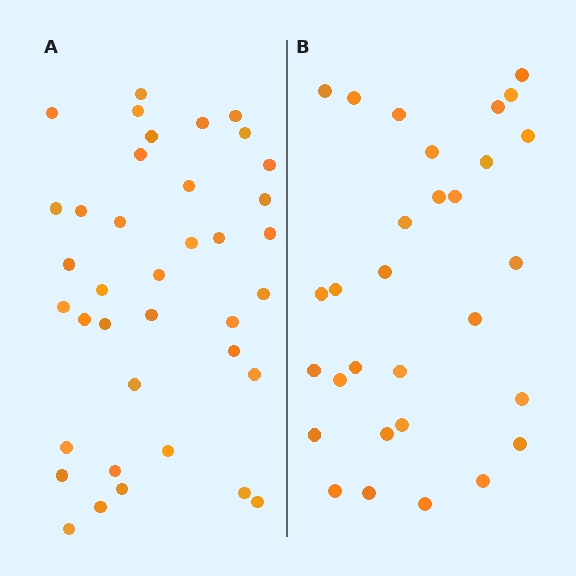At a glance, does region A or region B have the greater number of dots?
Region A (the left region) has more dots.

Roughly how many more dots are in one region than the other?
Region A has roughly 8 or so more dots than region B.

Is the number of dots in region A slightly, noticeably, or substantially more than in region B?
Region A has noticeably more, but not dramatically so. The ratio is roughly 1.3 to 1.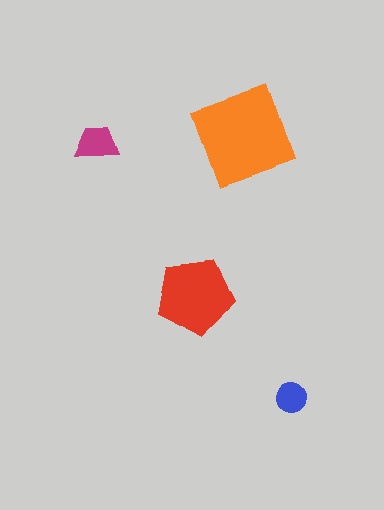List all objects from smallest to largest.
The blue circle, the magenta trapezoid, the red pentagon, the orange square.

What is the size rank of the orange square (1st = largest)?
1st.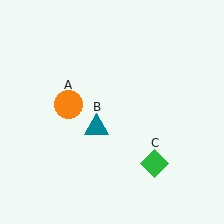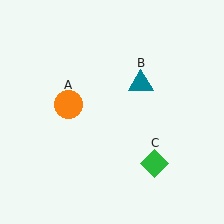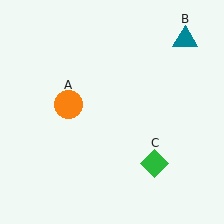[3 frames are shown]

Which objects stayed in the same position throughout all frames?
Orange circle (object A) and green diamond (object C) remained stationary.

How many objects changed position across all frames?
1 object changed position: teal triangle (object B).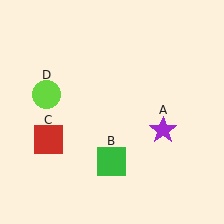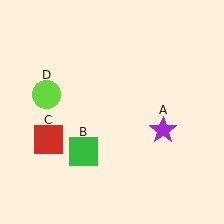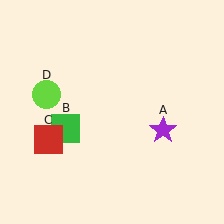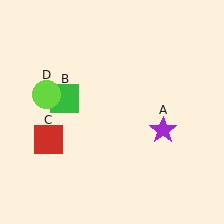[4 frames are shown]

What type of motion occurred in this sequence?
The green square (object B) rotated clockwise around the center of the scene.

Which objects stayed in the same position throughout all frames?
Purple star (object A) and red square (object C) and lime circle (object D) remained stationary.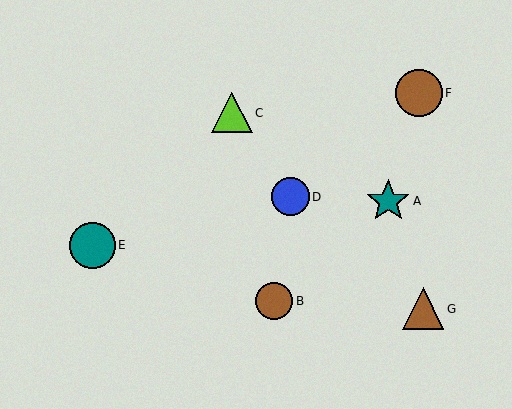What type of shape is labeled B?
Shape B is a brown circle.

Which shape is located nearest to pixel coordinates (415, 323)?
The brown triangle (labeled G) at (423, 309) is nearest to that location.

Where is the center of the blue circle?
The center of the blue circle is at (290, 197).